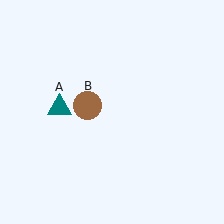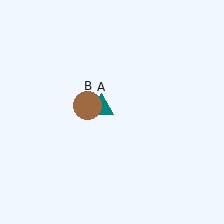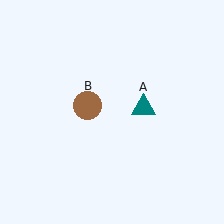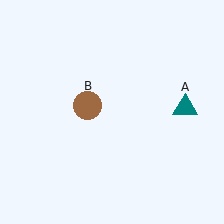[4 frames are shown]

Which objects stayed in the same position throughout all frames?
Brown circle (object B) remained stationary.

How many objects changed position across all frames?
1 object changed position: teal triangle (object A).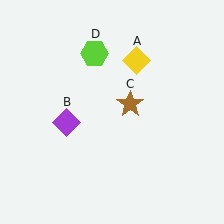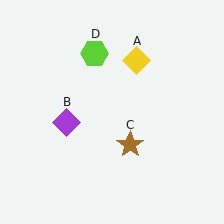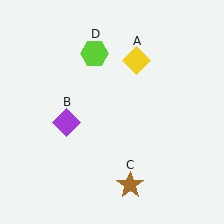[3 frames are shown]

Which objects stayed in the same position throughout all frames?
Yellow diamond (object A) and purple diamond (object B) and lime hexagon (object D) remained stationary.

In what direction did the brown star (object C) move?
The brown star (object C) moved down.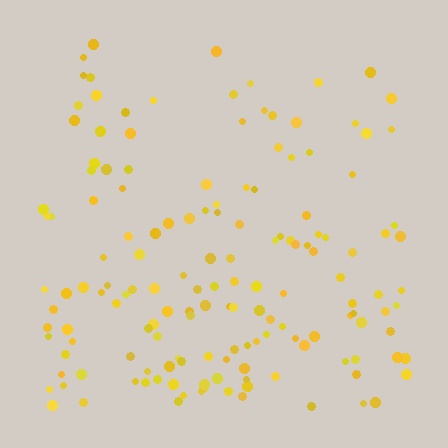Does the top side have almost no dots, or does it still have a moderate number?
Still a moderate number, just noticeably fewer than the bottom.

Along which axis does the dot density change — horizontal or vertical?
Vertical.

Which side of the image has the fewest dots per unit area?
The top.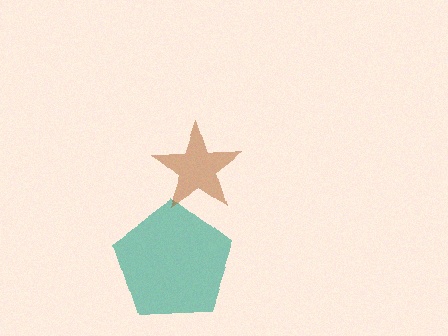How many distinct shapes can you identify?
There are 2 distinct shapes: a teal pentagon, a brown star.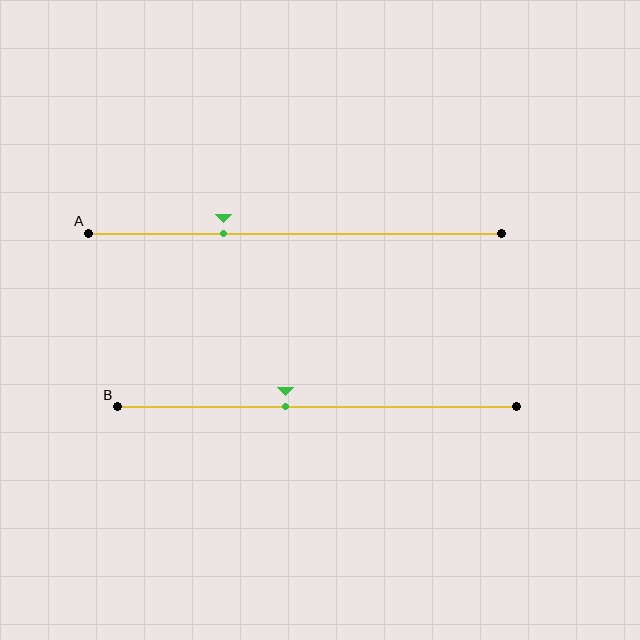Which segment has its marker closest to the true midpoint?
Segment B has its marker closest to the true midpoint.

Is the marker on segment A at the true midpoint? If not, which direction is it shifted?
No, the marker on segment A is shifted to the left by about 17% of the segment length.